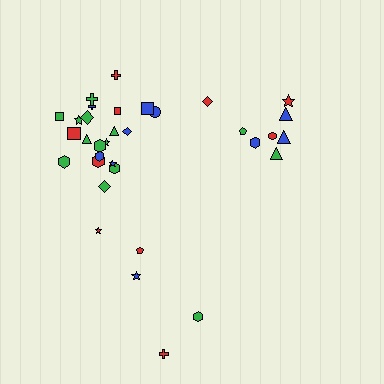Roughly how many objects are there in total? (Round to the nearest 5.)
Roughly 35 objects in total.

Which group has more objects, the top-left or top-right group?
The top-left group.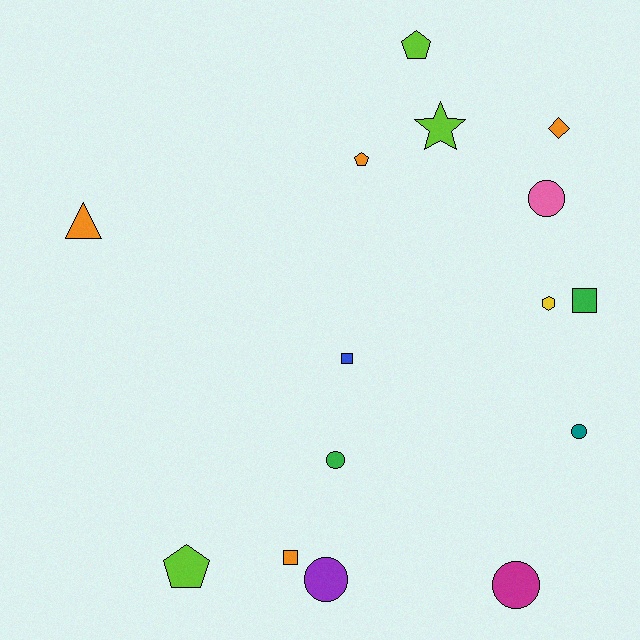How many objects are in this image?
There are 15 objects.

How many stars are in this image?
There is 1 star.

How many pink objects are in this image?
There is 1 pink object.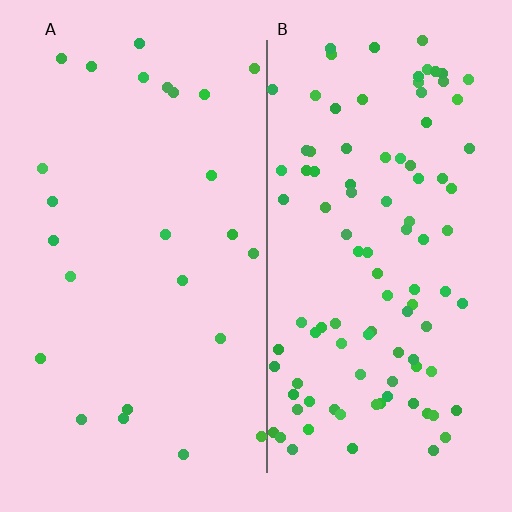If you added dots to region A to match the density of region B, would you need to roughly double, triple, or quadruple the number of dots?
Approximately quadruple.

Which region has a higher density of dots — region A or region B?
B (the right).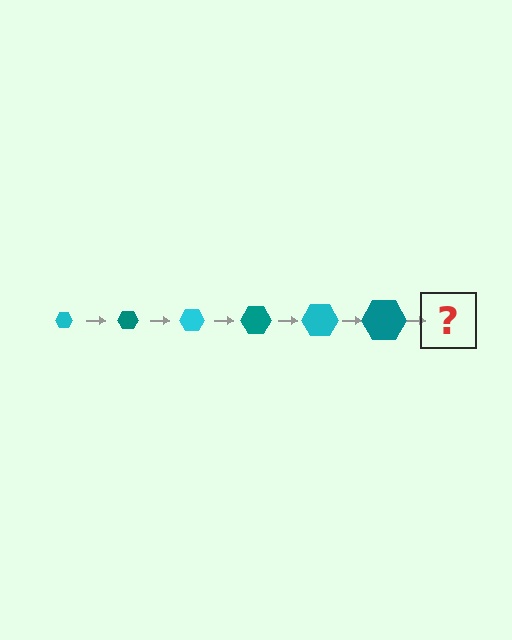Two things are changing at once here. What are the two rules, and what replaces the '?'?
The two rules are that the hexagon grows larger each step and the color cycles through cyan and teal. The '?' should be a cyan hexagon, larger than the previous one.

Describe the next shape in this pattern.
It should be a cyan hexagon, larger than the previous one.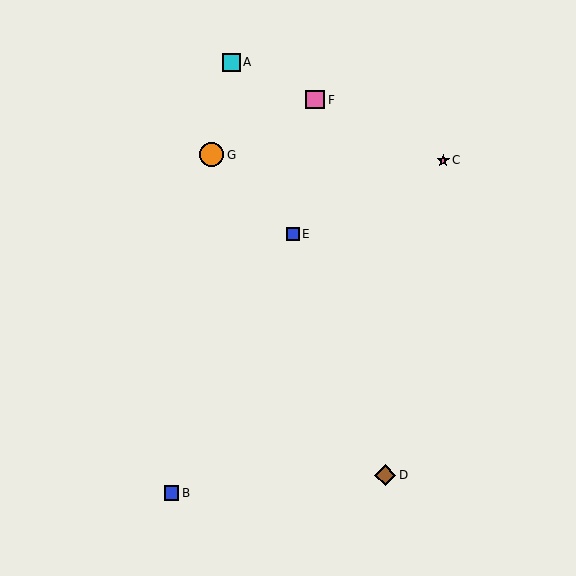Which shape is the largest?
The orange circle (labeled G) is the largest.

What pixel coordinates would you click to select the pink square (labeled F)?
Click at (315, 100) to select the pink square F.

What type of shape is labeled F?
Shape F is a pink square.